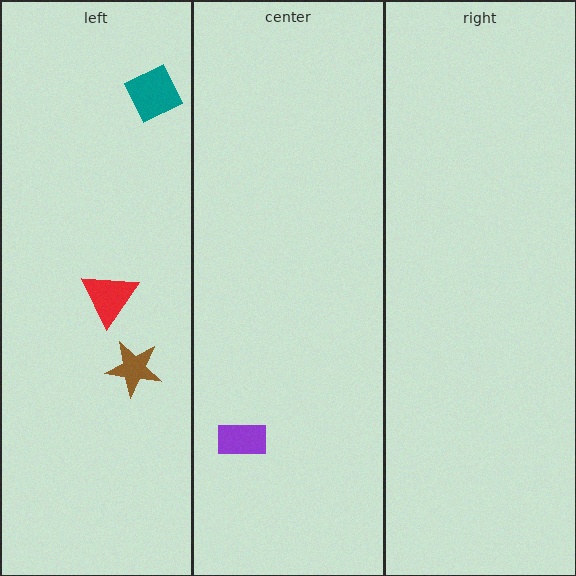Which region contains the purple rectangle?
The center region.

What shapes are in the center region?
The purple rectangle.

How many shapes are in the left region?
3.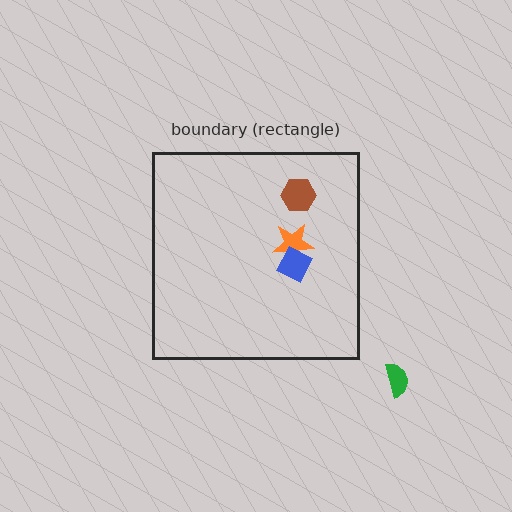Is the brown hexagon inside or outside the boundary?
Inside.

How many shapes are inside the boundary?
3 inside, 1 outside.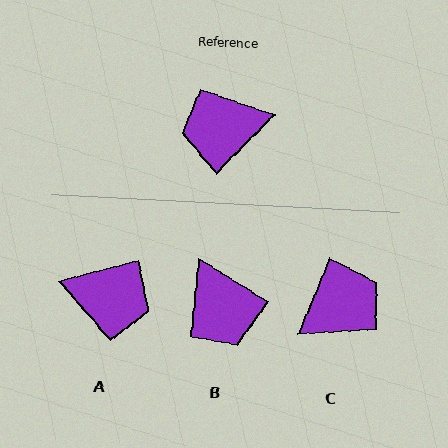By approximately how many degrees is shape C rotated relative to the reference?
Approximately 157 degrees clockwise.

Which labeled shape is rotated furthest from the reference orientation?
C, about 157 degrees away.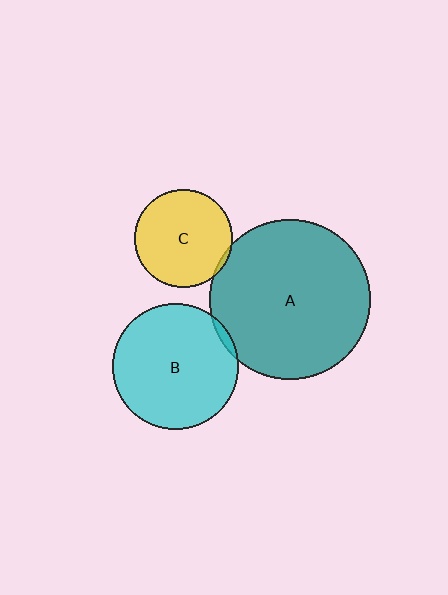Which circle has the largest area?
Circle A (teal).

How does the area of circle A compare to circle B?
Approximately 1.6 times.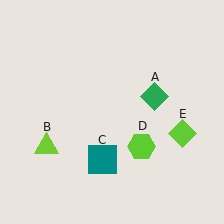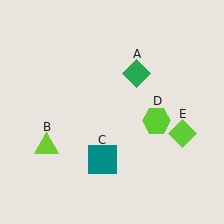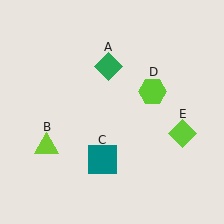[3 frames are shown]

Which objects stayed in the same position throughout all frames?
Lime triangle (object B) and teal square (object C) and lime diamond (object E) remained stationary.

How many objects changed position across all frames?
2 objects changed position: green diamond (object A), lime hexagon (object D).